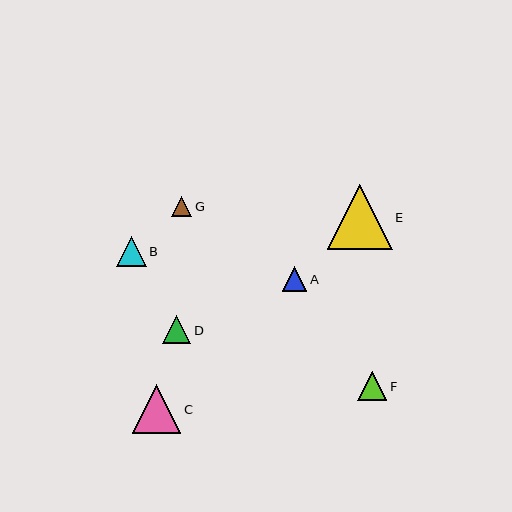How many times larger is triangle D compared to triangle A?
Triangle D is approximately 1.1 times the size of triangle A.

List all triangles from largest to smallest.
From largest to smallest: E, C, B, F, D, A, G.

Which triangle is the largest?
Triangle E is the largest with a size of approximately 65 pixels.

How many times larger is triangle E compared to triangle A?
Triangle E is approximately 2.6 times the size of triangle A.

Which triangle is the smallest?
Triangle G is the smallest with a size of approximately 20 pixels.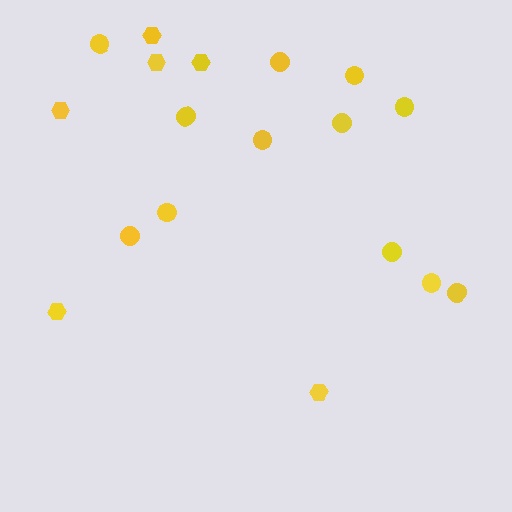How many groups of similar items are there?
There are 2 groups: one group of hexagons (6) and one group of circles (12).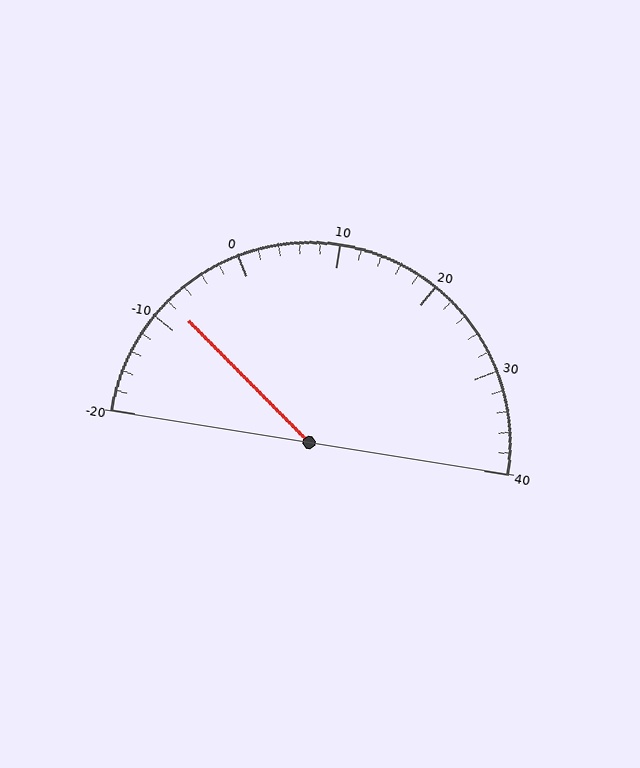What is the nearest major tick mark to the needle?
The nearest major tick mark is -10.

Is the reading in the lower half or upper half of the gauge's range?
The reading is in the lower half of the range (-20 to 40).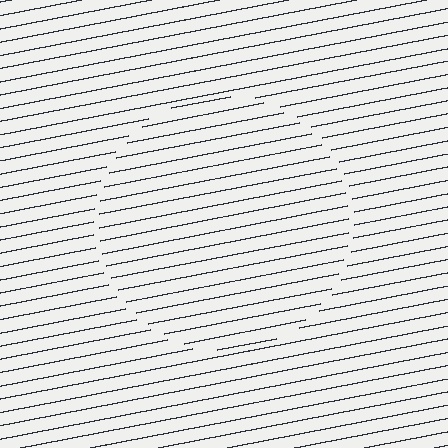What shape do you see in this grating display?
An illusory circle. The interior of the shape contains the same grating, shifted by half a period — the contour is defined by the phase discontinuity where line-ends from the inner and outer gratings abut.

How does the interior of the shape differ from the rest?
The interior of the shape contains the same grating, shifted by half a period — the contour is defined by the phase discontinuity where line-ends from the inner and outer gratings abut.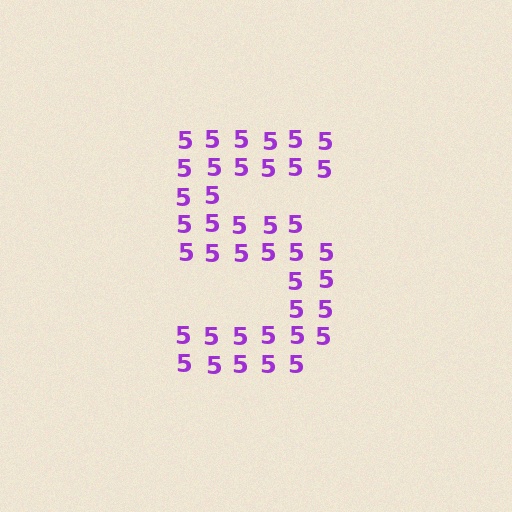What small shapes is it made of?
It is made of small digit 5's.